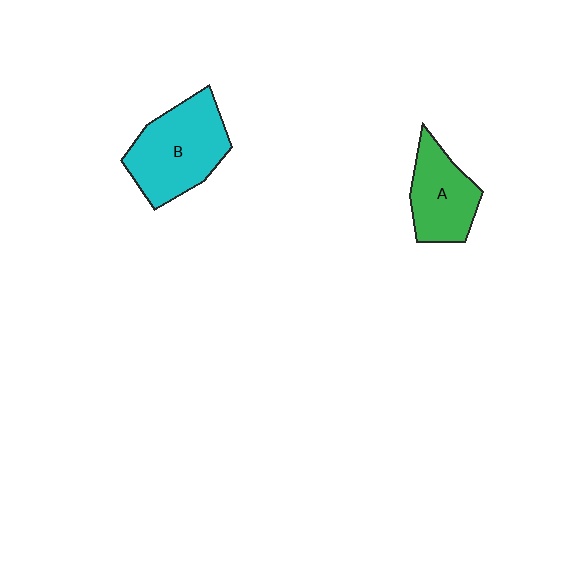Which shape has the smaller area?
Shape A (green).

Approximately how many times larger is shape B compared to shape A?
Approximately 1.4 times.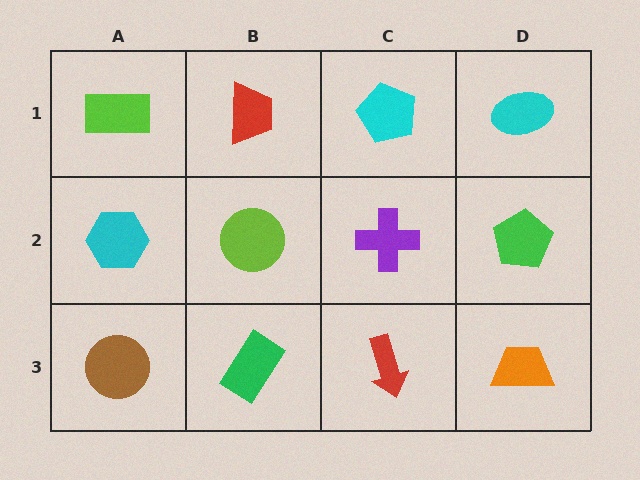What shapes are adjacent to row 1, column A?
A cyan hexagon (row 2, column A), a red trapezoid (row 1, column B).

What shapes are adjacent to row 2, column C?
A cyan pentagon (row 1, column C), a red arrow (row 3, column C), a lime circle (row 2, column B), a green pentagon (row 2, column D).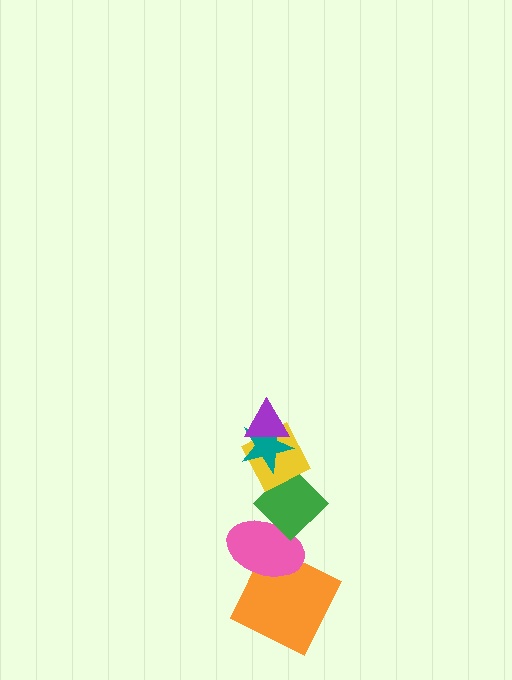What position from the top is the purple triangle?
The purple triangle is 1st from the top.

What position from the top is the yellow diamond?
The yellow diamond is 3rd from the top.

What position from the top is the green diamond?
The green diamond is 4th from the top.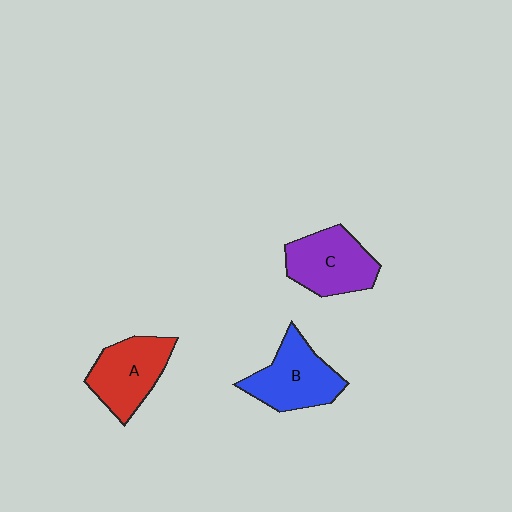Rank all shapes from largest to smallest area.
From largest to smallest: B (blue), C (purple), A (red).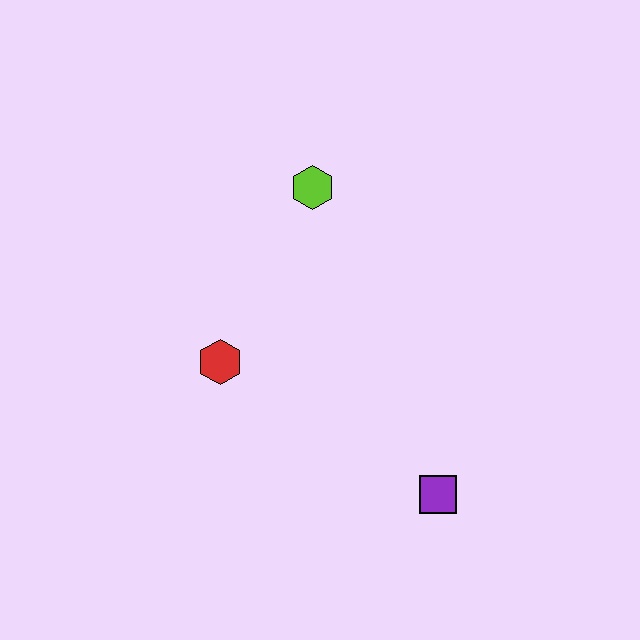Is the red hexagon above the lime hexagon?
No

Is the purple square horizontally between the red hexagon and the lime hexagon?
No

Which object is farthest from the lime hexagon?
The purple square is farthest from the lime hexagon.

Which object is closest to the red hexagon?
The lime hexagon is closest to the red hexagon.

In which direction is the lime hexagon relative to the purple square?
The lime hexagon is above the purple square.